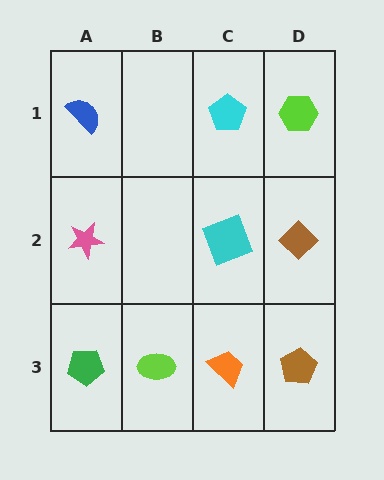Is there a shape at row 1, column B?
No, that cell is empty.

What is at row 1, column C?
A cyan pentagon.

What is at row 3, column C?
An orange trapezoid.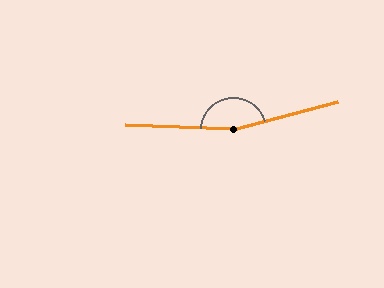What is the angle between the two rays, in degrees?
Approximately 163 degrees.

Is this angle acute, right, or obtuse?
It is obtuse.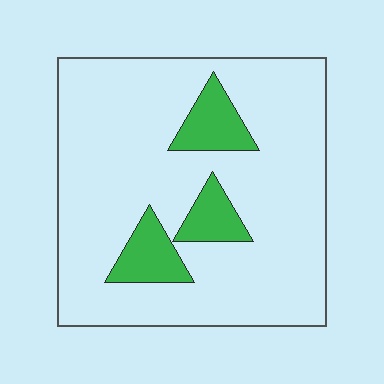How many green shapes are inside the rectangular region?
3.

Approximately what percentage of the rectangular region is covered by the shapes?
Approximately 15%.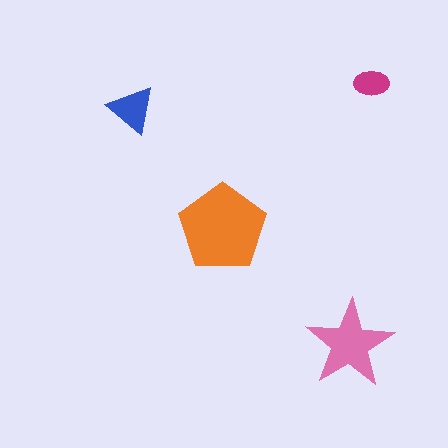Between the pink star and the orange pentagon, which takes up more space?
The orange pentagon.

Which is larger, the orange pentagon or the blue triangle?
The orange pentagon.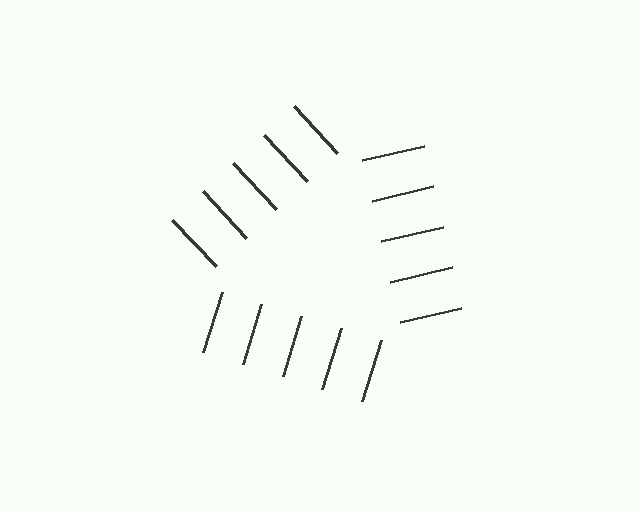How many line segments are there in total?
15 — 5 along each of the 3 edges.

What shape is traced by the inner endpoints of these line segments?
An illusory triangle — the line segments terminate on its edges but no continuous stroke is drawn.